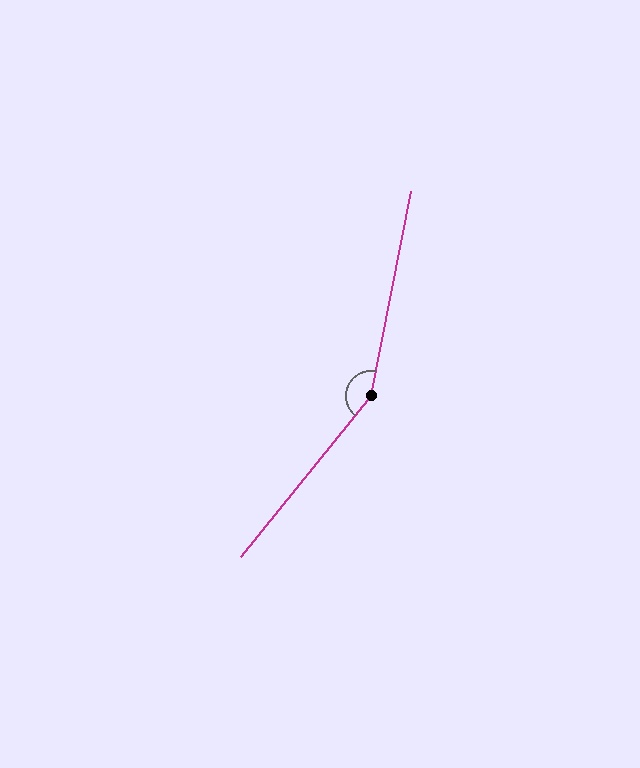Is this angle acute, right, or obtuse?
It is obtuse.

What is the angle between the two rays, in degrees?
Approximately 152 degrees.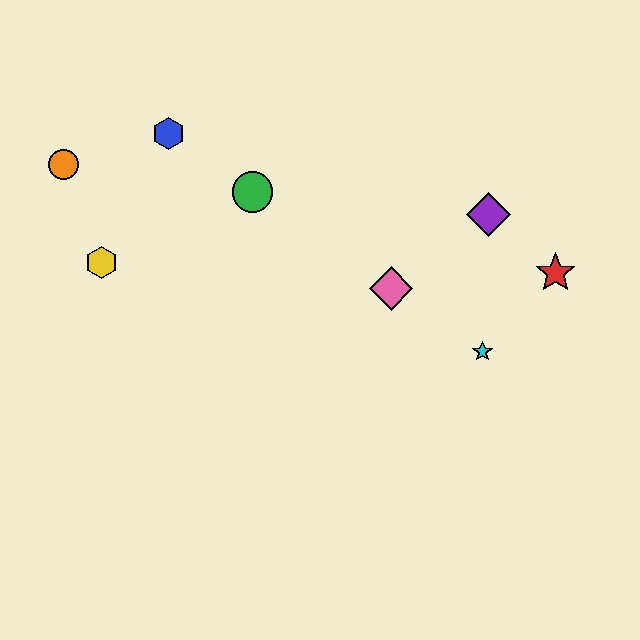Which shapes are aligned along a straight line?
The blue hexagon, the green circle, the cyan star, the pink diamond are aligned along a straight line.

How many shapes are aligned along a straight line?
4 shapes (the blue hexagon, the green circle, the cyan star, the pink diamond) are aligned along a straight line.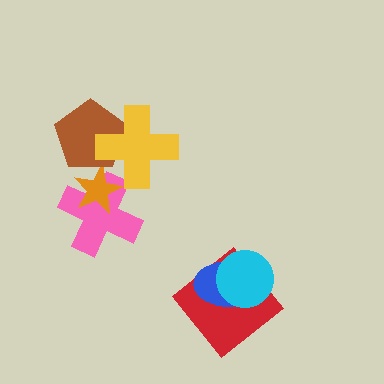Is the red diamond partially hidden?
Yes, it is partially covered by another shape.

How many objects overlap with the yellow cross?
2 objects overlap with the yellow cross.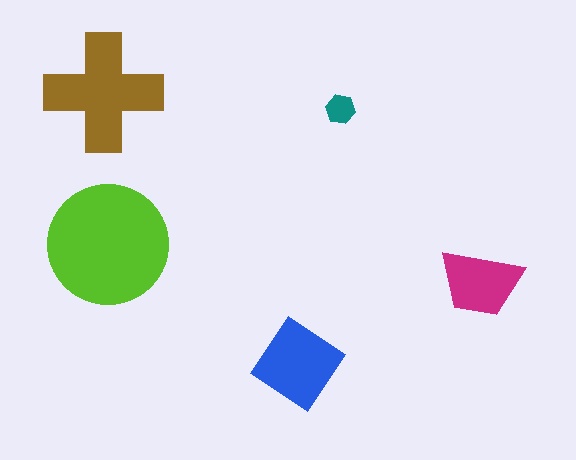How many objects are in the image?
There are 5 objects in the image.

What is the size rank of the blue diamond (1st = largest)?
3rd.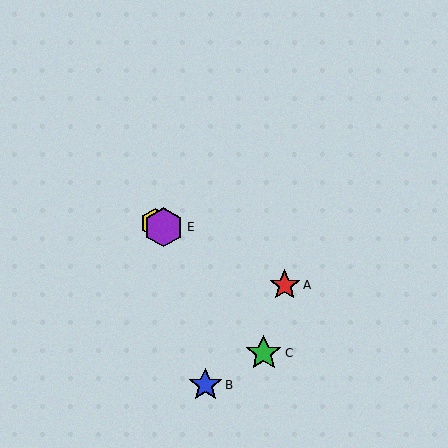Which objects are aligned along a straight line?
Objects A, D, E are aligned along a straight line.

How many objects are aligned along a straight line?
3 objects (A, D, E) are aligned along a straight line.